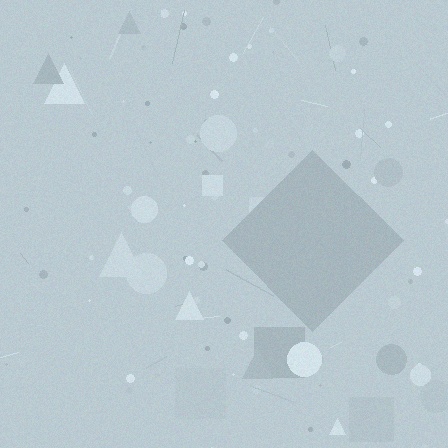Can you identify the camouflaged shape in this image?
The camouflaged shape is a diamond.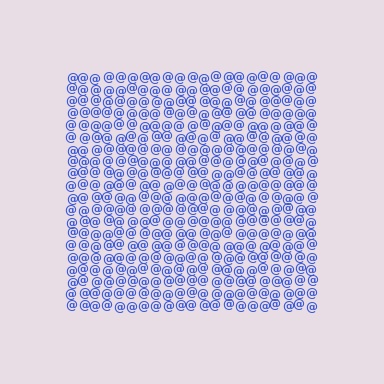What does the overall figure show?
The overall figure shows a square.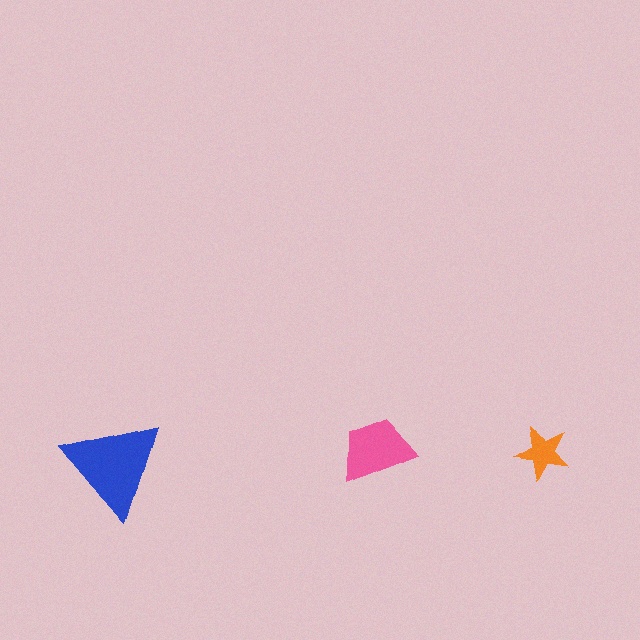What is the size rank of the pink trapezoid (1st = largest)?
2nd.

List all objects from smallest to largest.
The orange star, the pink trapezoid, the blue triangle.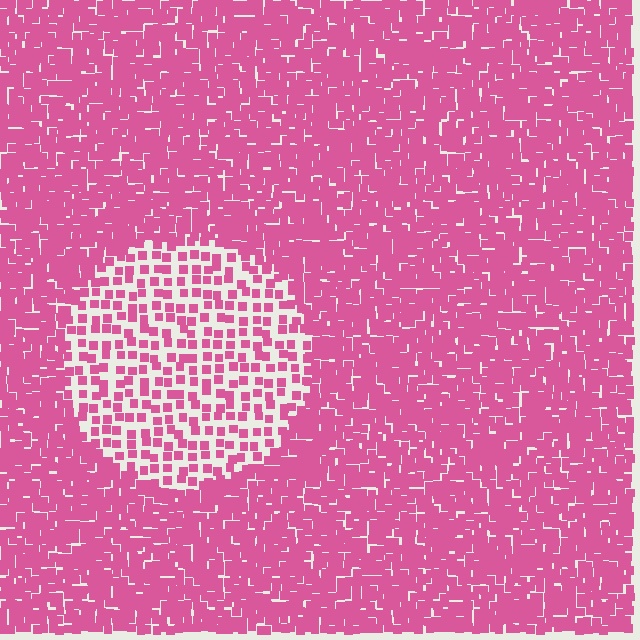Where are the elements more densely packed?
The elements are more densely packed outside the circle boundary.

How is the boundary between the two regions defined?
The boundary is defined by a change in element density (approximately 2.4x ratio). All elements are the same color, size, and shape.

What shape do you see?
I see a circle.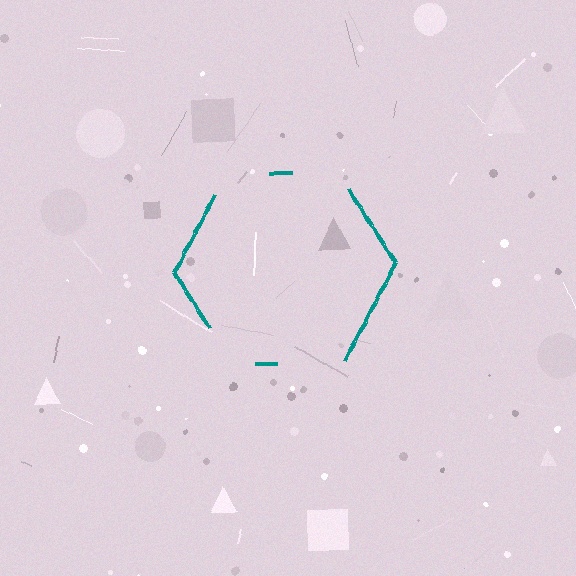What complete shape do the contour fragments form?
The contour fragments form a hexagon.